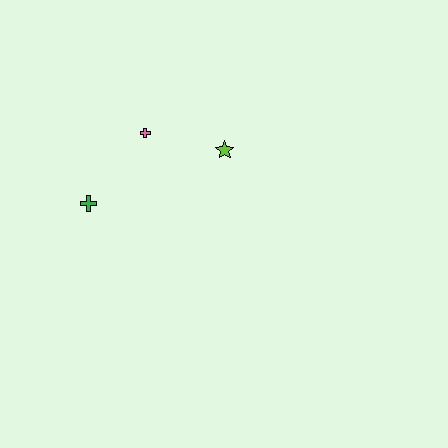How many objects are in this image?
There are 3 objects.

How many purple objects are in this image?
There are no purple objects.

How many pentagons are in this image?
There are no pentagons.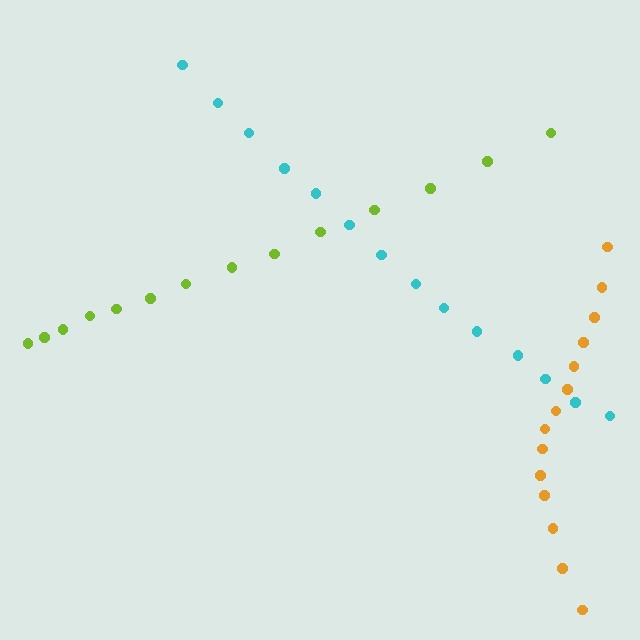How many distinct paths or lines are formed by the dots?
There are 3 distinct paths.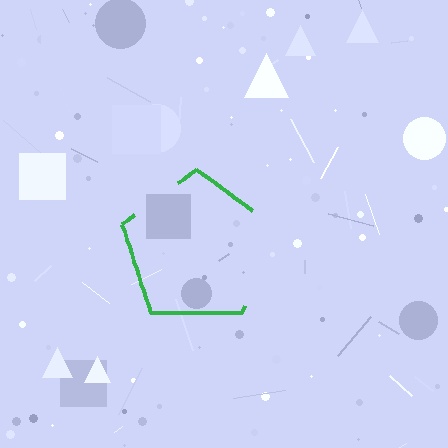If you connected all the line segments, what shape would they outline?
They would outline a pentagon.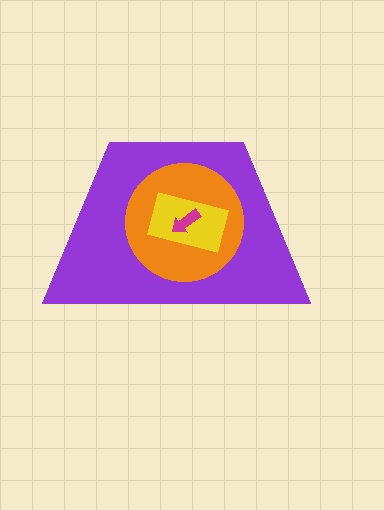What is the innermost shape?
The magenta arrow.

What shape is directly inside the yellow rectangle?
The magenta arrow.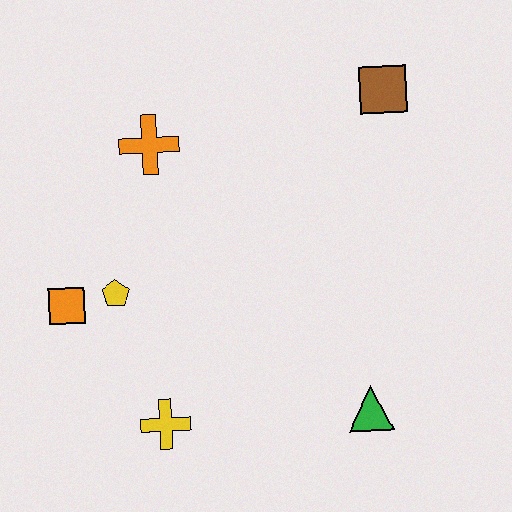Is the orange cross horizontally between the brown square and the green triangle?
No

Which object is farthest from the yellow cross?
The brown square is farthest from the yellow cross.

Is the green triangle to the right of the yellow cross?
Yes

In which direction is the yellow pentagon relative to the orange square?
The yellow pentagon is to the right of the orange square.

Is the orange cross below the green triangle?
No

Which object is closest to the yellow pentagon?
The orange square is closest to the yellow pentagon.